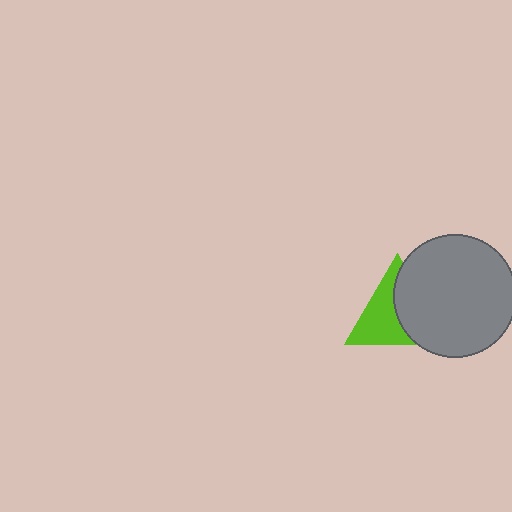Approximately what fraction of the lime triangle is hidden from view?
Roughly 47% of the lime triangle is hidden behind the gray circle.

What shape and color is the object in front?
The object in front is a gray circle.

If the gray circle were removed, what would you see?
You would see the complete lime triangle.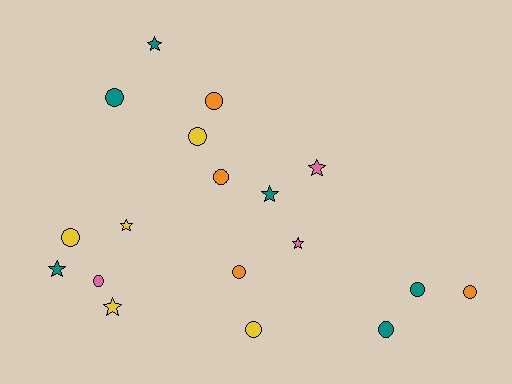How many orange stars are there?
There are no orange stars.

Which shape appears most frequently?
Circle, with 11 objects.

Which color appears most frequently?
Teal, with 6 objects.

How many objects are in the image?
There are 18 objects.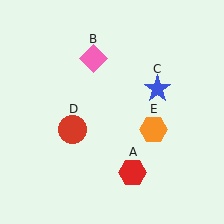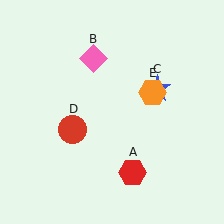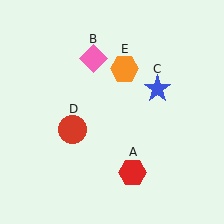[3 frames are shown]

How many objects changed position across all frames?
1 object changed position: orange hexagon (object E).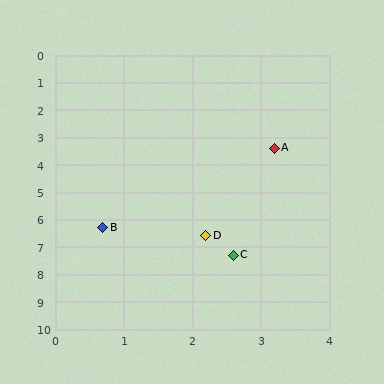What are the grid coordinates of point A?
Point A is at approximately (3.2, 3.4).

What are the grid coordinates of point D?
Point D is at approximately (2.2, 6.6).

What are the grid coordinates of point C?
Point C is at approximately (2.6, 7.3).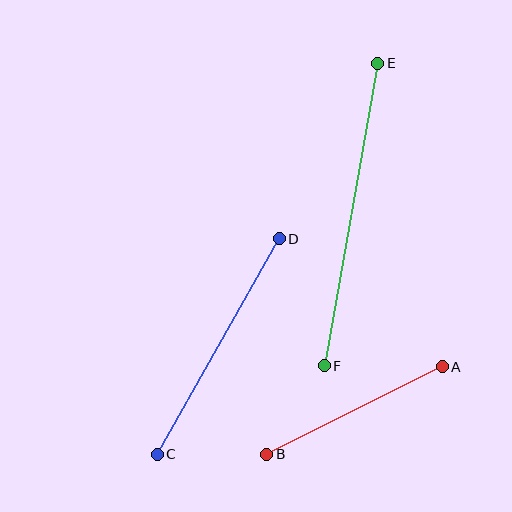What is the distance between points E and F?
The distance is approximately 307 pixels.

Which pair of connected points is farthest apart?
Points E and F are farthest apart.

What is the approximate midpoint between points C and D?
The midpoint is at approximately (218, 346) pixels.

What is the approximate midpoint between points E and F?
The midpoint is at approximately (351, 215) pixels.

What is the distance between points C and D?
The distance is approximately 248 pixels.